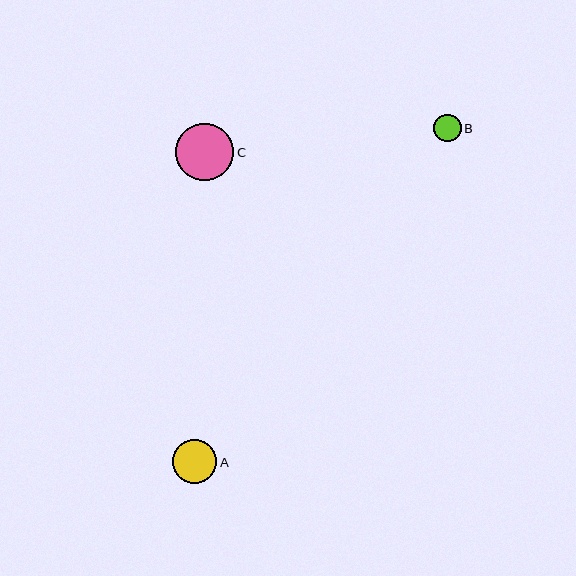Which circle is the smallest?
Circle B is the smallest with a size of approximately 28 pixels.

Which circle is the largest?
Circle C is the largest with a size of approximately 58 pixels.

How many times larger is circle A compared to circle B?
Circle A is approximately 1.6 times the size of circle B.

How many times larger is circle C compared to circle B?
Circle C is approximately 2.1 times the size of circle B.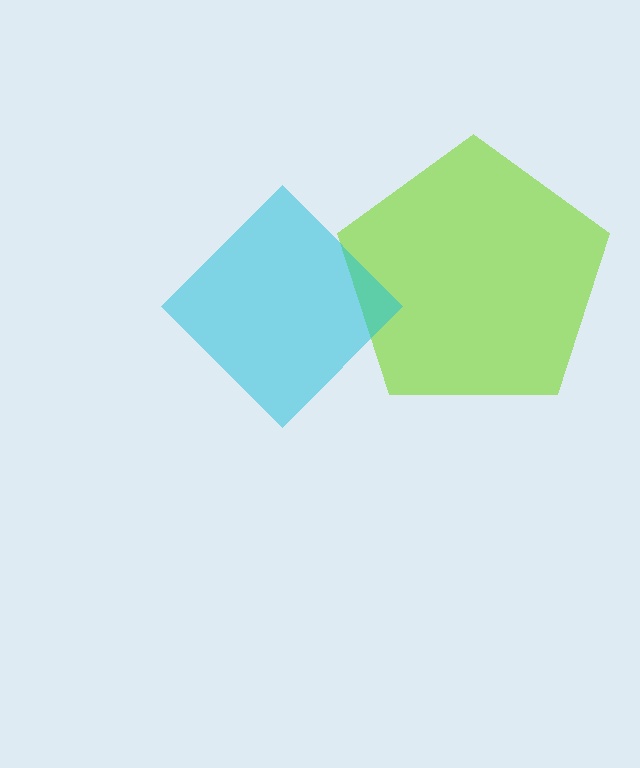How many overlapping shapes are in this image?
There are 2 overlapping shapes in the image.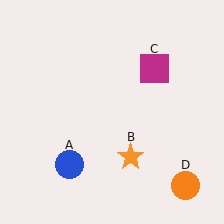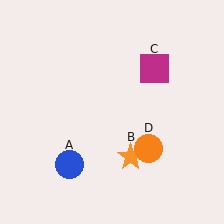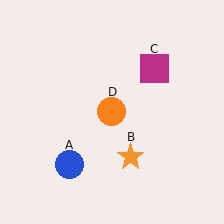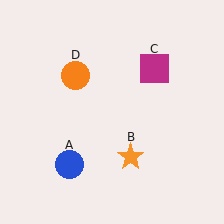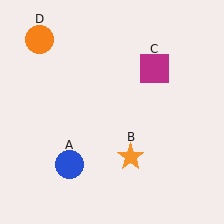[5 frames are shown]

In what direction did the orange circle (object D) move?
The orange circle (object D) moved up and to the left.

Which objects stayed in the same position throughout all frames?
Blue circle (object A) and orange star (object B) and magenta square (object C) remained stationary.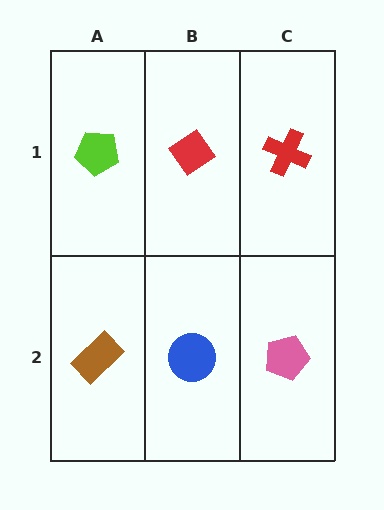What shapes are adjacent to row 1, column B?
A blue circle (row 2, column B), a lime pentagon (row 1, column A), a red cross (row 1, column C).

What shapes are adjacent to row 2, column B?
A red diamond (row 1, column B), a brown rectangle (row 2, column A), a pink pentagon (row 2, column C).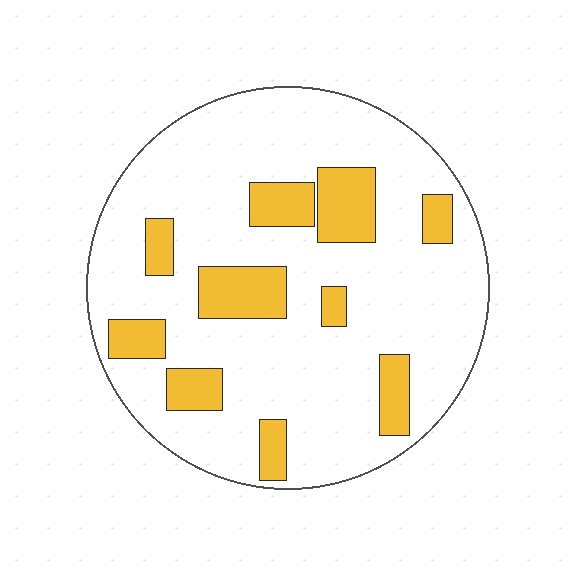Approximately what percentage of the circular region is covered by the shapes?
Approximately 20%.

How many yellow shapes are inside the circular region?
10.